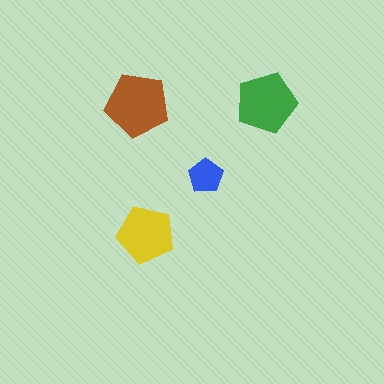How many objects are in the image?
There are 4 objects in the image.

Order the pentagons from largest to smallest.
the brown one, the green one, the yellow one, the blue one.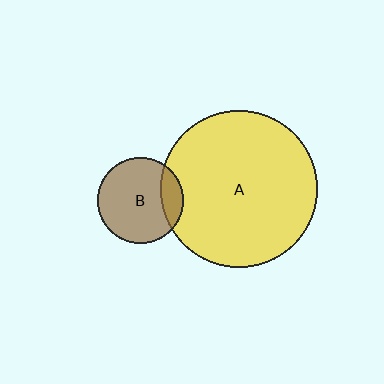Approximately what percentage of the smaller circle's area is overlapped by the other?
Approximately 15%.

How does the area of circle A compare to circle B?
Approximately 3.3 times.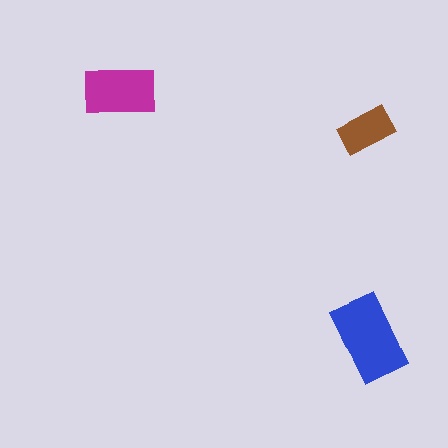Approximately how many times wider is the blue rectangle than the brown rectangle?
About 1.5 times wider.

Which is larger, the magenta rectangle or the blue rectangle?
The blue one.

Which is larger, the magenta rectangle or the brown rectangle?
The magenta one.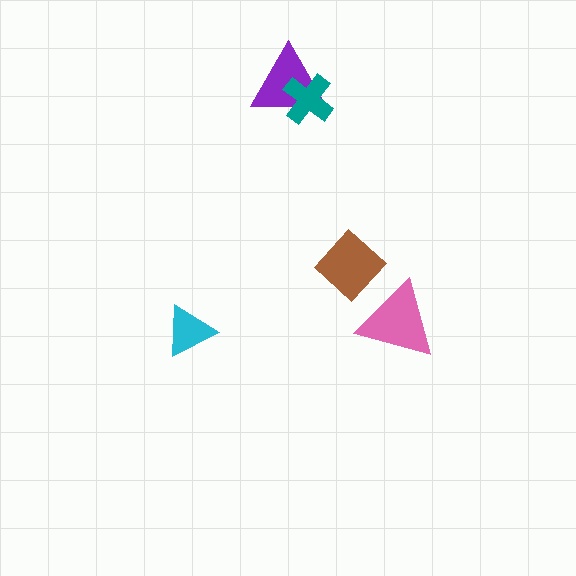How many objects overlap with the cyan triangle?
0 objects overlap with the cyan triangle.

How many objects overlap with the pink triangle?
1 object overlaps with the pink triangle.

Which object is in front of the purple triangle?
The teal cross is in front of the purple triangle.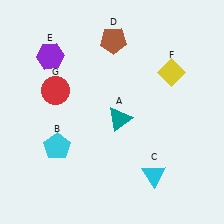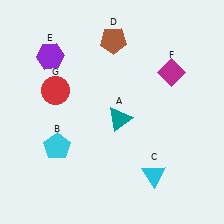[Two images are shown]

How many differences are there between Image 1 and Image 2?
There is 1 difference between the two images.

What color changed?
The diamond (F) changed from yellow in Image 1 to magenta in Image 2.